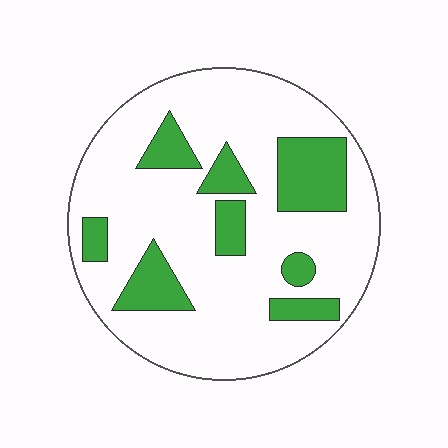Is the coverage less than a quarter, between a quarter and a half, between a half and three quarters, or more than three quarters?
Less than a quarter.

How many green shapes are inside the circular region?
8.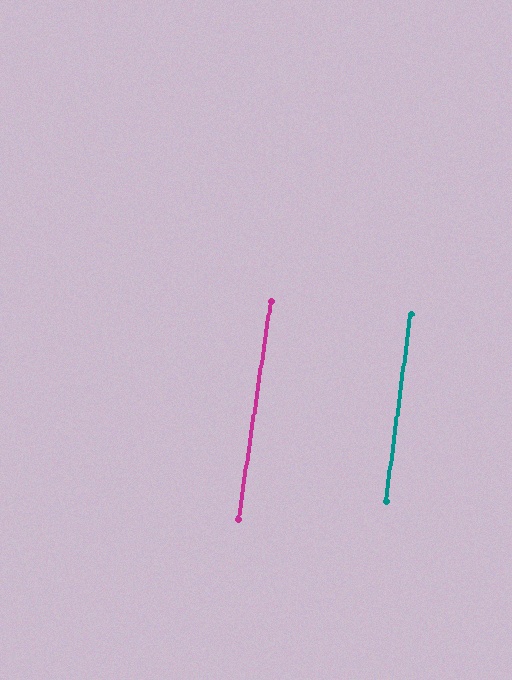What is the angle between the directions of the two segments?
Approximately 1 degree.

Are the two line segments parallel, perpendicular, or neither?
Parallel — their directions differ by only 1.0°.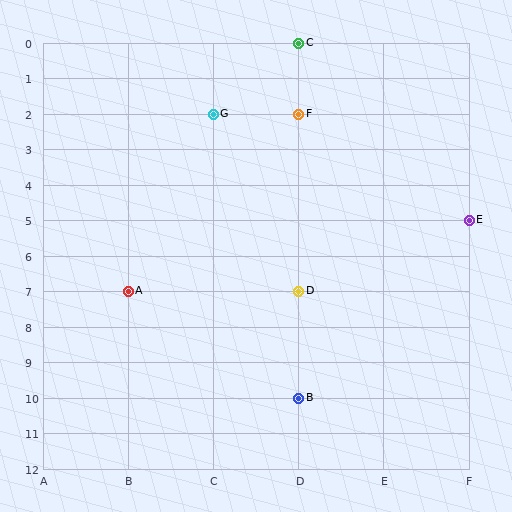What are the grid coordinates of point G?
Point G is at grid coordinates (C, 2).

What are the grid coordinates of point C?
Point C is at grid coordinates (D, 0).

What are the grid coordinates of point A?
Point A is at grid coordinates (B, 7).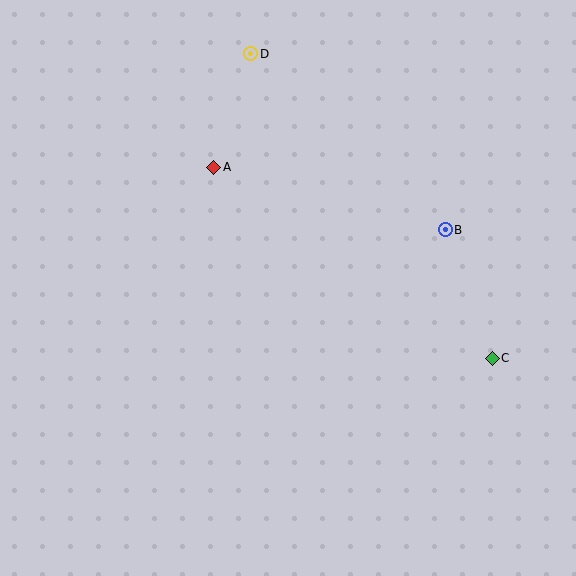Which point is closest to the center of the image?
Point A at (214, 167) is closest to the center.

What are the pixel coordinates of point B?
Point B is at (445, 230).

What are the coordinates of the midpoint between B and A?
The midpoint between B and A is at (330, 199).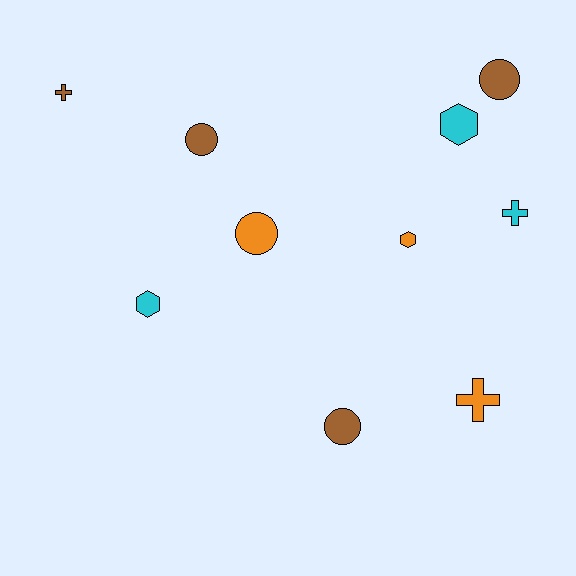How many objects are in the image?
There are 10 objects.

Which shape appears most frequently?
Circle, with 4 objects.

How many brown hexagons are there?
There are no brown hexagons.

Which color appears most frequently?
Brown, with 4 objects.